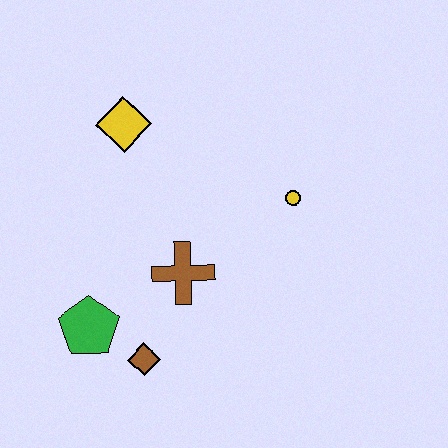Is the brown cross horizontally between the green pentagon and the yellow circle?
Yes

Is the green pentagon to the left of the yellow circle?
Yes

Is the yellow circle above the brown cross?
Yes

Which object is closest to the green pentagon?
The brown diamond is closest to the green pentagon.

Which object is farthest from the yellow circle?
The green pentagon is farthest from the yellow circle.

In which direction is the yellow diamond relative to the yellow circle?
The yellow diamond is to the left of the yellow circle.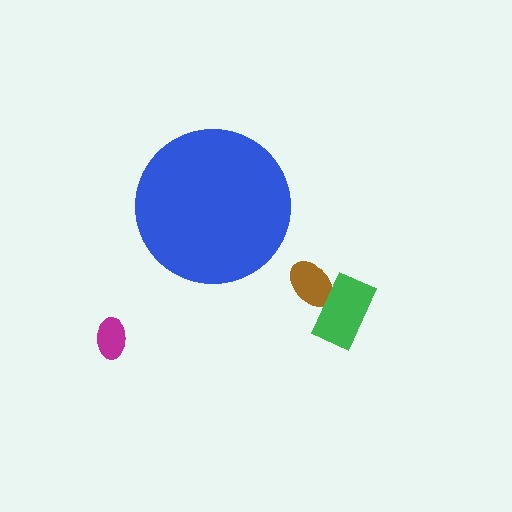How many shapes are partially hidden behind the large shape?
0 shapes are partially hidden.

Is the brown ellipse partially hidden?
No, the brown ellipse is fully visible.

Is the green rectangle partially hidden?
No, the green rectangle is fully visible.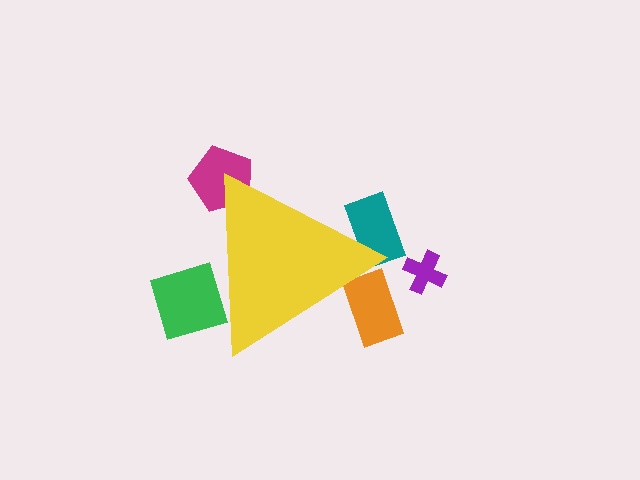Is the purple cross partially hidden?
No, the purple cross is fully visible.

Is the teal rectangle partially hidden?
Yes, the teal rectangle is partially hidden behind the yellow triangle.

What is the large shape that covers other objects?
A yellow triangle.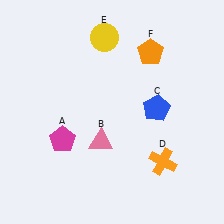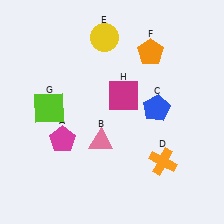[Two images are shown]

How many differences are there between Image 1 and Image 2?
There are 2 differences between the two images.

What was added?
A lime square (G), a magenta square (H) were added in Image 2.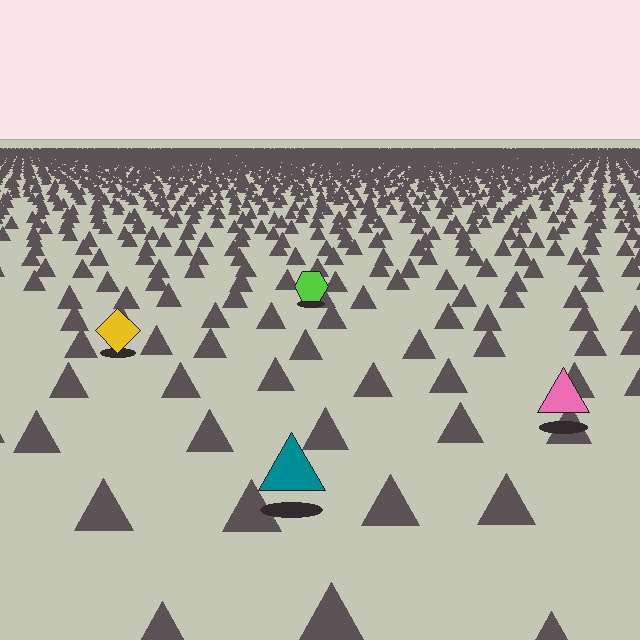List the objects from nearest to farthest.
From nearest to farthest: the teal triangle, the pink triangle, the yellow diamond, the lime hexagon.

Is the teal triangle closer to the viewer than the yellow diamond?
Yes. The teal triangle is closer — you can tell from the texture gradient: the ground texture is coarser near it.